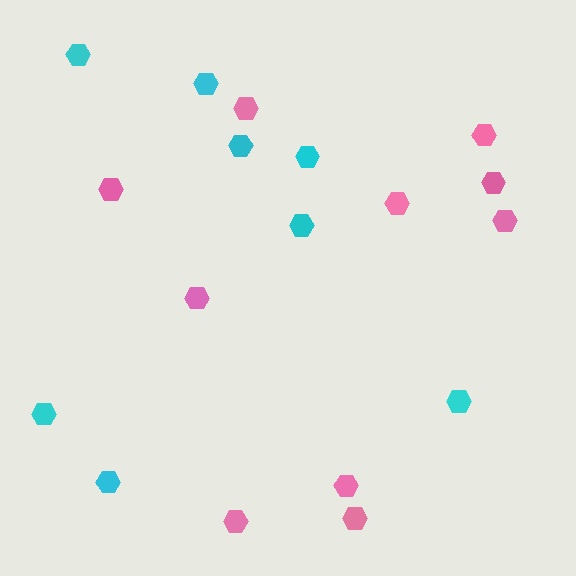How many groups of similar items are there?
There are 2 groups: one group of cyan hexagons (8) and one group of pink hexagons (10).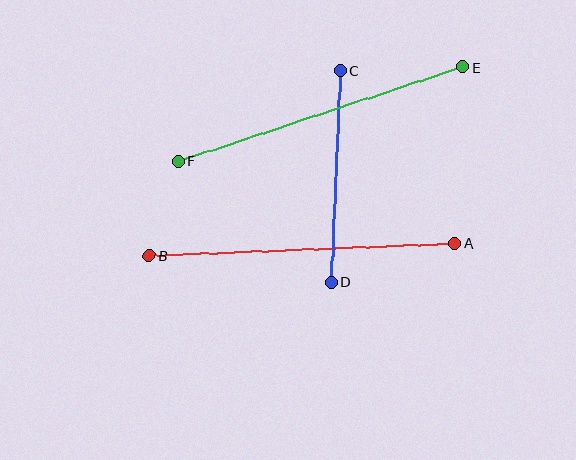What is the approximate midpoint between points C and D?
The midpoint is at approximately (336, 176) pixels.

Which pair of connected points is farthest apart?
Points A and B are farthest apart.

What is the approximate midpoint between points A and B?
The midpoint is at approximately (302, 249) pixels.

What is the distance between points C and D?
The distance is approximately 211 pixels.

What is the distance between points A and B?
The distance is approximately 305 pixels.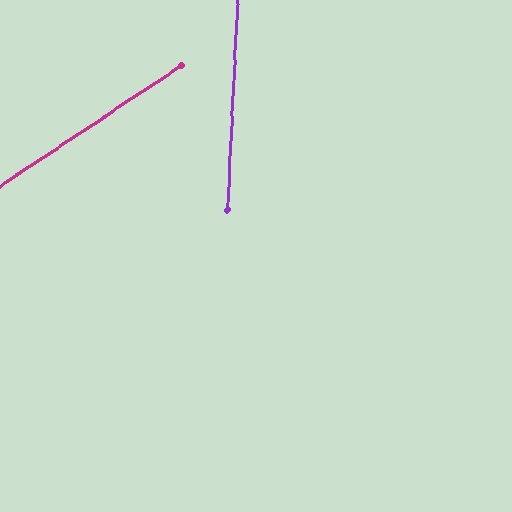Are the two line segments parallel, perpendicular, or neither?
Neither parallel nor perpendicular — they differ by about 54°.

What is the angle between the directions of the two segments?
Approximately 54 degrees.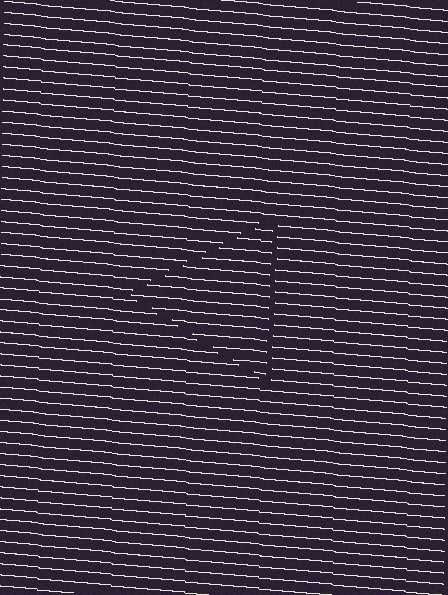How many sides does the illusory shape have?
3 sides — the line-ends trace a triangle.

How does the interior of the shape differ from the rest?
The interior of the shape contains the same grating, shifted by half a period — the contour is defined by the phase discontinuity where line-ends from the inner and outer gratings abut.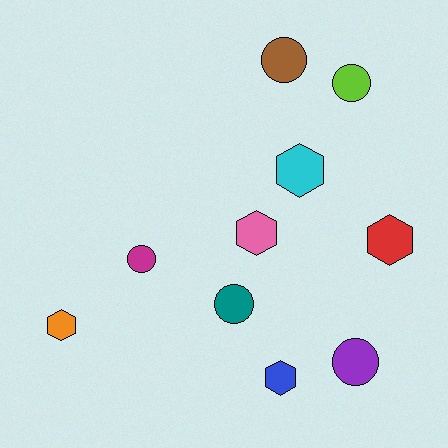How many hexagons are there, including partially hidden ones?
There are 5 hexagons.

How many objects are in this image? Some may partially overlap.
There are 10 objects.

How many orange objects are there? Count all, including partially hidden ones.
There is 1 orange object.